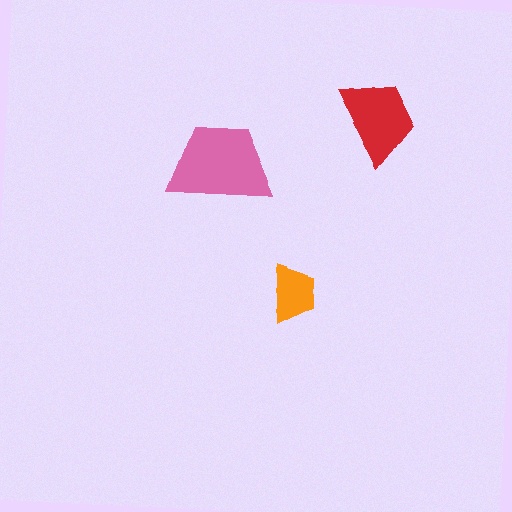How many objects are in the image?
There are 3 objects in the image.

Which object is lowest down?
The orange trapezoid is bottommost.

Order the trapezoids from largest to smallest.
the pink one, the red one, the orange one.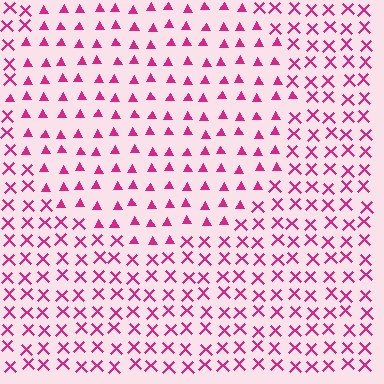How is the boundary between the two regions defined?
The boundary is defined by a change in element shape: triangles inside vs. X marks outside. All elements share the same color and spacing.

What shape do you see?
I see a circle.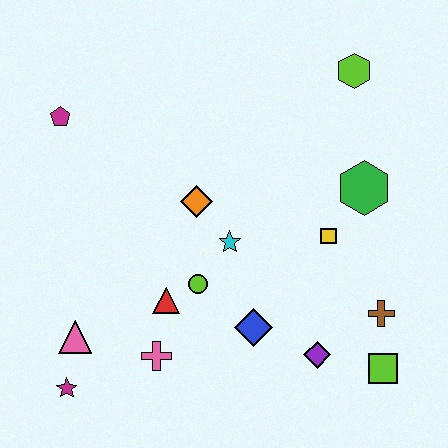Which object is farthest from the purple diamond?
The magenta pentagon is farthest from the purple diamond.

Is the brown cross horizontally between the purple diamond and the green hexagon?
No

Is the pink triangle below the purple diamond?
No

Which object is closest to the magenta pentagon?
The orange diamond is closest to the magenta pentagon.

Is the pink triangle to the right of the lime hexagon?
No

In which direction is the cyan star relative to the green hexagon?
The cyan star is to the left of the green hexagon.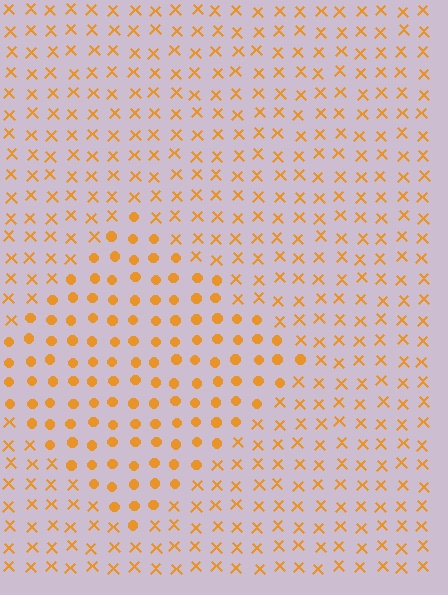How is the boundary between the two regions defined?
The boundary is defined by a change in element shape: circles inside vs. X marks outside. All elements share the same color and spacing.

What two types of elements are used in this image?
The image uses circles inside the diamond region and X marks outside it.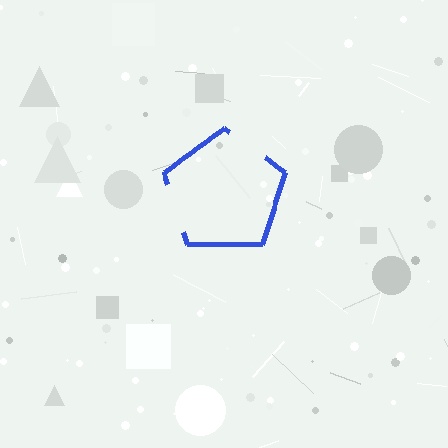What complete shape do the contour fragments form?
The contour fragments form a pentagon.